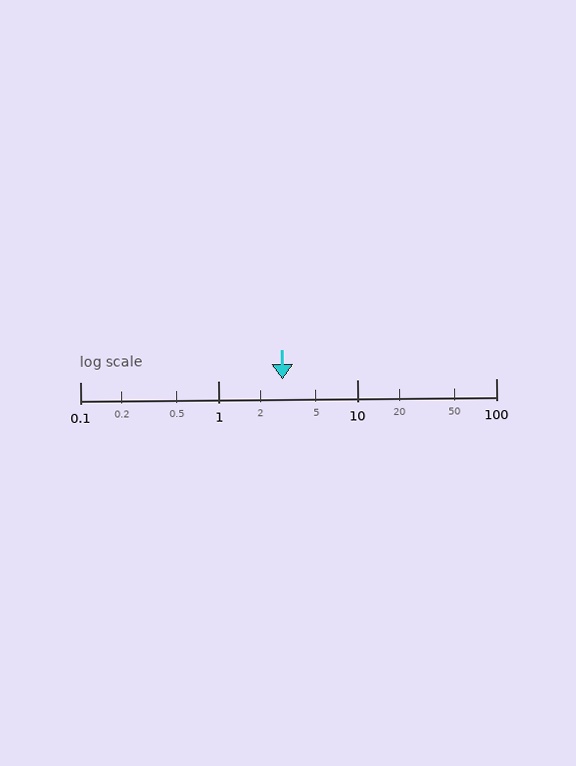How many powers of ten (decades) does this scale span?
The scale spans 3 decades, from 0.1 to 100.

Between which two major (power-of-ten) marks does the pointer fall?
The pointer is between 1 and 10.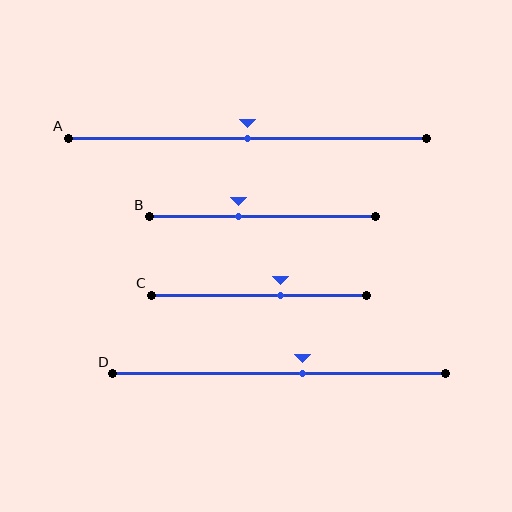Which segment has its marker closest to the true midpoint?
Segment A has its marker closest to the true midpoint.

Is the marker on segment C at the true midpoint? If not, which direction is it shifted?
No, the marker on segment C is shifted to the right by about 10% of the segment length.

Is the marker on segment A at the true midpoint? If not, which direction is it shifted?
Yes, the marker on segment A is at the true midpoint.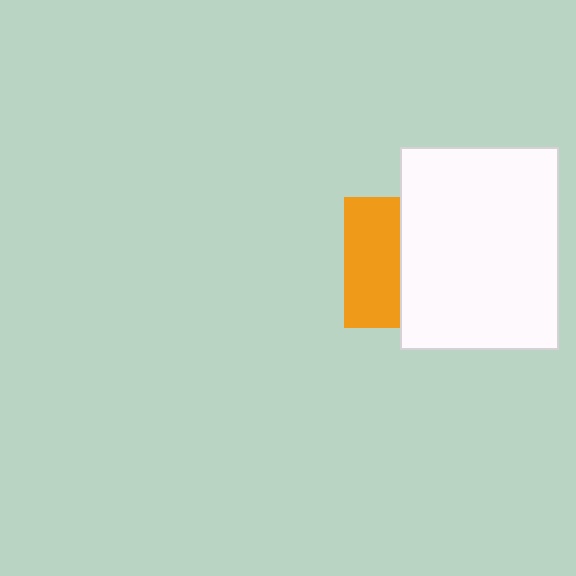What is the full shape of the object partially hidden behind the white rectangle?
The partially hidden object is an orange square.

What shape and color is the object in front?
The object in front is a white rectangle.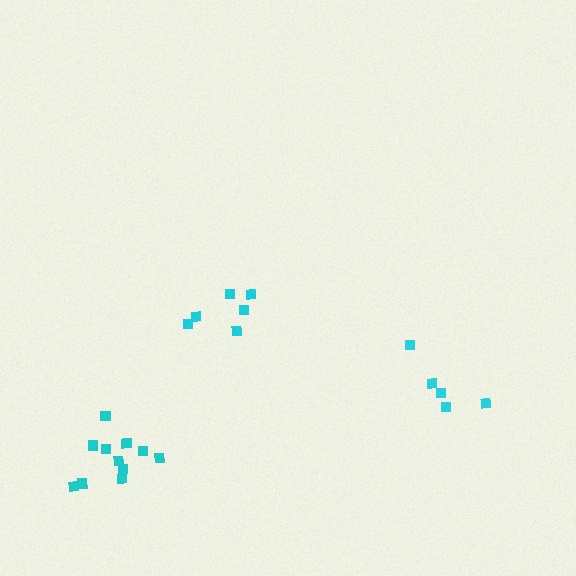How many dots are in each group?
Group 1: 6 dots, Group 2: 5 dots, Group 3: 11 dots (22 total).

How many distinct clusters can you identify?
There are 3 distinct clusters.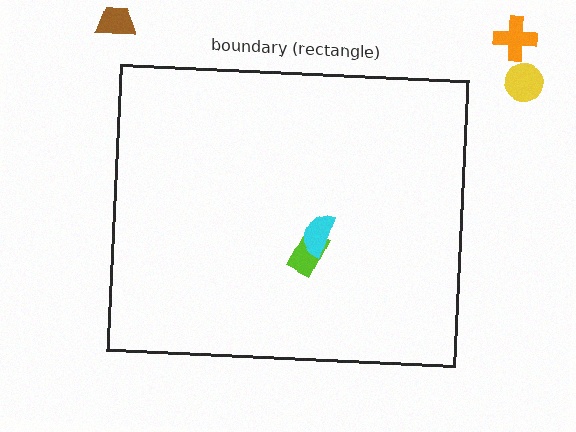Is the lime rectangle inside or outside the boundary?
Inside.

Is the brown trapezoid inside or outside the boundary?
Outside.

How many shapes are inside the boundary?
2 inside, 3 outside.